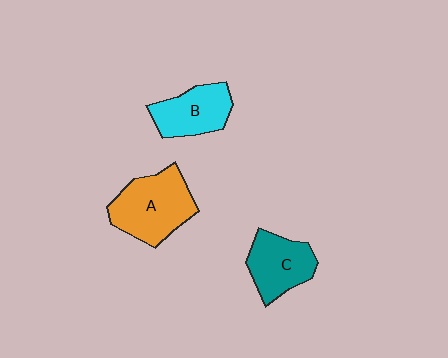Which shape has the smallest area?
Shape B (cyan).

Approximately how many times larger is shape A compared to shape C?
Approximately 1.4 times.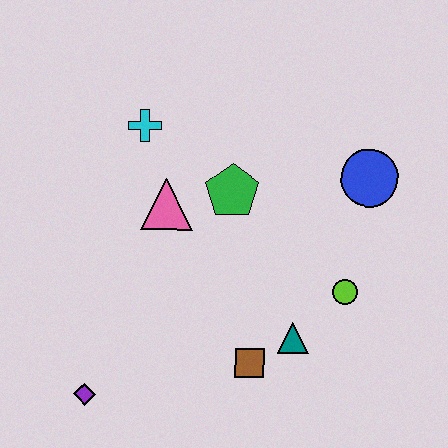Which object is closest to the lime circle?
The teal triangle is closest to the lime circle.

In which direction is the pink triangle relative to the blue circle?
The pink triangle is to the left of the blue circle.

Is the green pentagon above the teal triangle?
Yes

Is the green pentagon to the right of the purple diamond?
Yes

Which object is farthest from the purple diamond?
The blue circle is farthest from the purple diamond.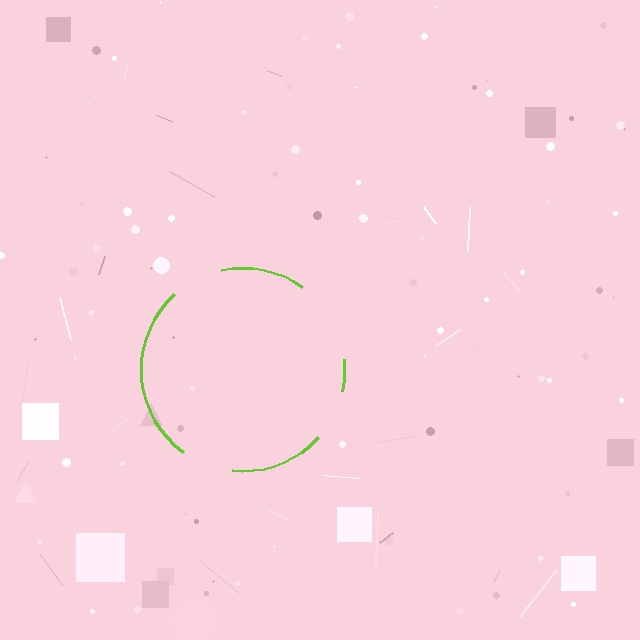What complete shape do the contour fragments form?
The contour fragments form a circle.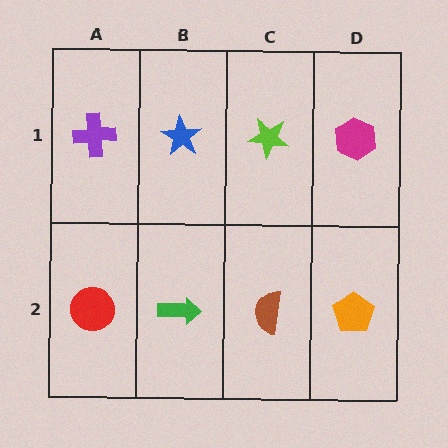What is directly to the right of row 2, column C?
An orange pentagon.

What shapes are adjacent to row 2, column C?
A lime star (row 1, column C), a green arrow (row 2, column B), an orange pentagon (row 2, column D).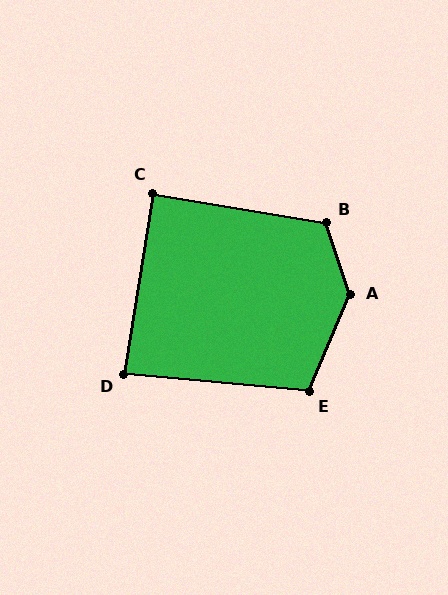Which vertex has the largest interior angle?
A, at approximately 138 degrees.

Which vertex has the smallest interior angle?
D, at approximately 86 degrees.